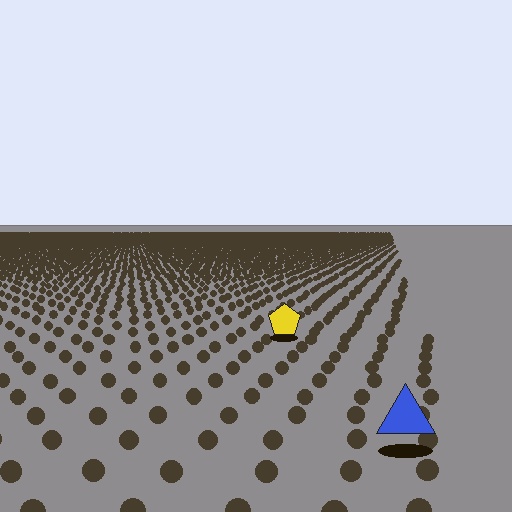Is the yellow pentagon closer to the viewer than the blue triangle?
No. The blue triangle is closer — you can tell from the texture gradient: the ground texture is coarser near it.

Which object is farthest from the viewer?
The yellow pentagon is farthest from the viewer. It appears smaller and the ground texture around it is denser.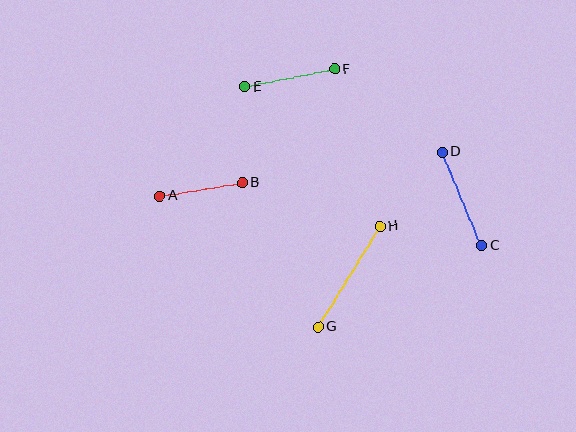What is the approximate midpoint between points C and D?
The midpoint is at approximately (462, 199) pixels.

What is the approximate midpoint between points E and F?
The midpoint is at approximately (290, 78) pixels.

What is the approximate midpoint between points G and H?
The midpoint is at approximately (349, 277) pixels.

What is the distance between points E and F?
The distance is approximately 92 pixels.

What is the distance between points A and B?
The distance is approximately 84 pixels.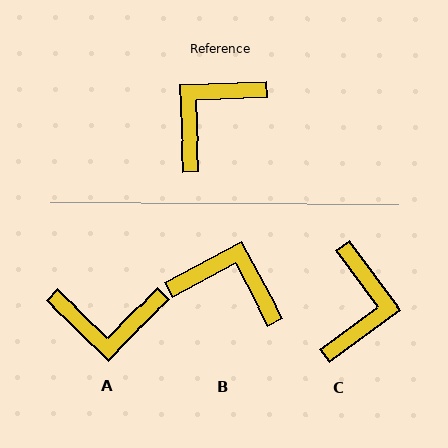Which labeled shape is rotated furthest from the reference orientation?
C, about 146 degrees away.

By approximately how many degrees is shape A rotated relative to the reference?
Approximately 134 degrees counter-clockwise.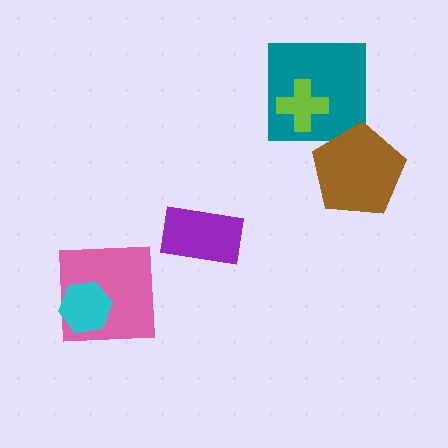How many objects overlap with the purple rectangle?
0 objects overlap with the purple rectangle.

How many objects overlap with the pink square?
1 object overlaps with the pink square.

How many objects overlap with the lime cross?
1 object overlaps with the lime cross.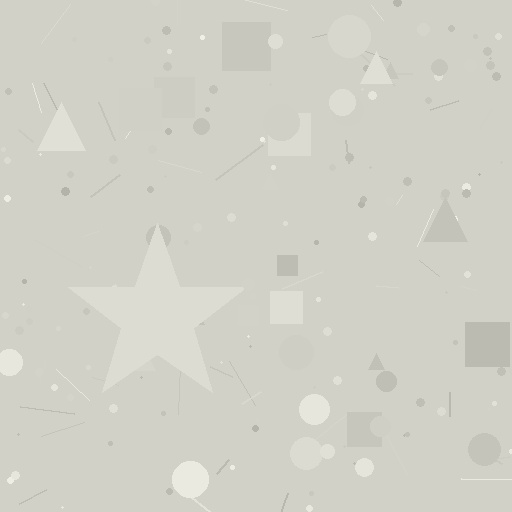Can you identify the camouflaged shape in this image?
The camouflaged shape is a star.